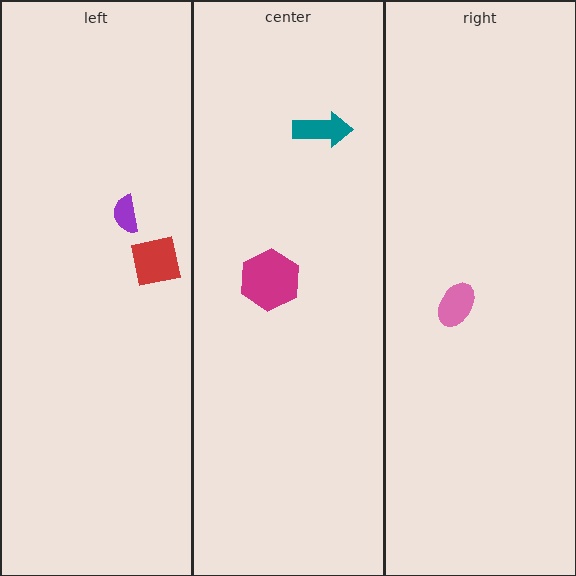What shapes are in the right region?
The pink ellipse.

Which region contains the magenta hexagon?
The center region.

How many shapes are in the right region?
1.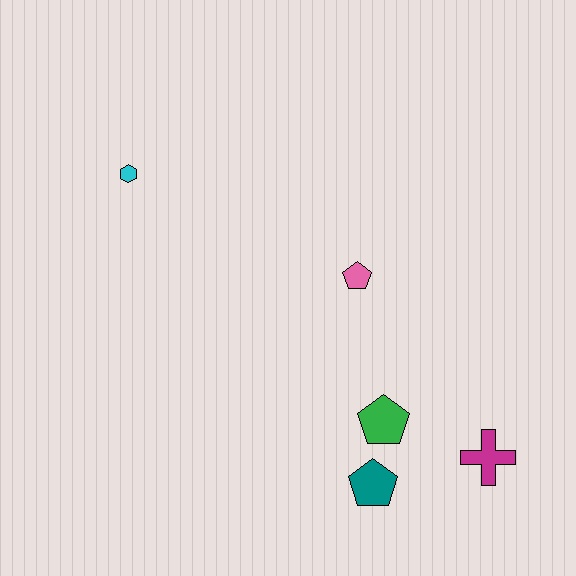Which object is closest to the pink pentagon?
The green pentagon is closest to the pink pentagon.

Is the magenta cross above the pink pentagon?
No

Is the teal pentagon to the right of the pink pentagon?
Yes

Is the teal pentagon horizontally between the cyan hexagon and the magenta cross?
Yes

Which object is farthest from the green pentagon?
The cyan hexagon is farthest from the green pentagon.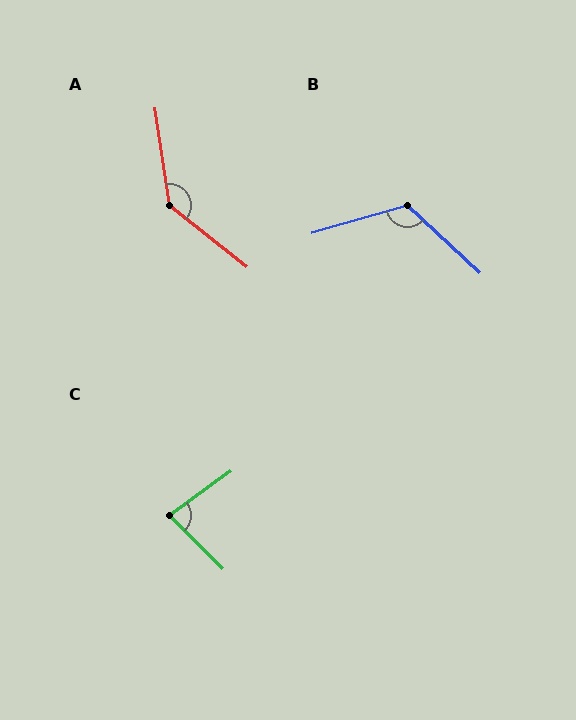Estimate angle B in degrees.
Approximately 121 degrees.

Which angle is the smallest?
C, at approximately 81 degrees.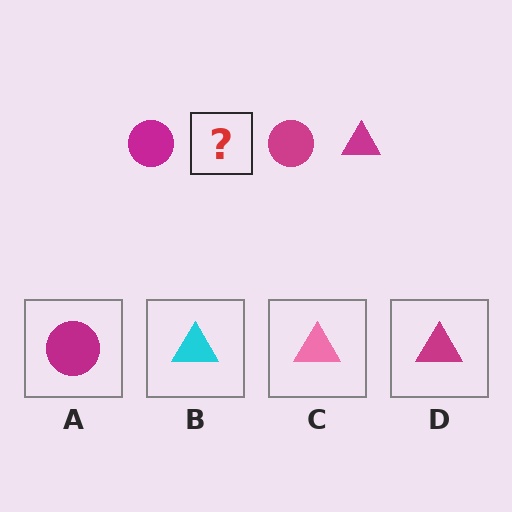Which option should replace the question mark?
Option D.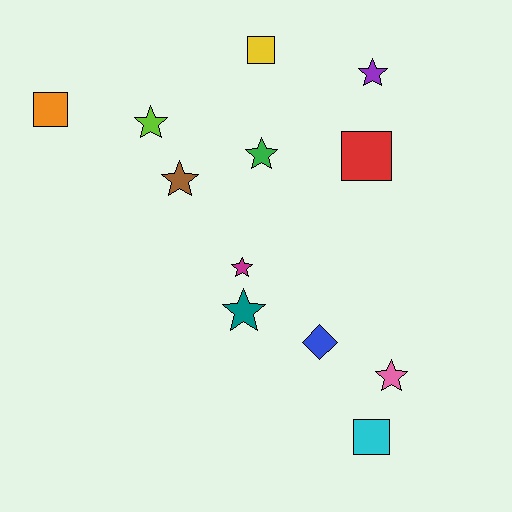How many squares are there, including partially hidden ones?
There are 4 squares.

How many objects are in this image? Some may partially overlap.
There are 12 objects.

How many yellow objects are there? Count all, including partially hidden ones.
There is 1 yellow object.